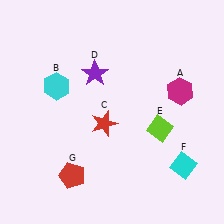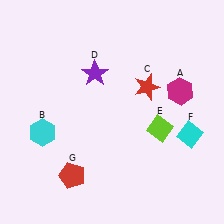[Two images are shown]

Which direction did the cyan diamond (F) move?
The cyan diamond (F) moved up.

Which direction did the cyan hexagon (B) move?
The cyan hexagon (B) moved down.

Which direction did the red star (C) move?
The red star (C) moved right.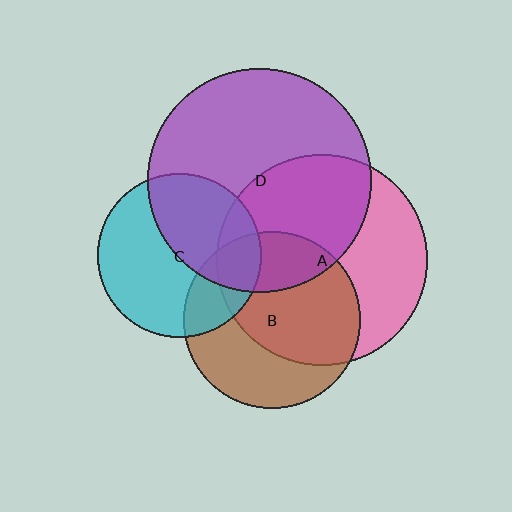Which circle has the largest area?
Circle D (purple).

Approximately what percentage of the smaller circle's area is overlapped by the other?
Approximately 45%.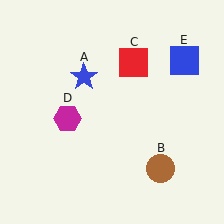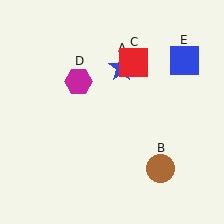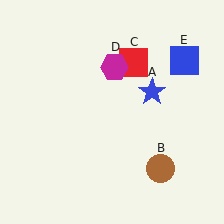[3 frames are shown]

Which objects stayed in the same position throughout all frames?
Brown circle (object B) and red square (object C) and blue square (object E) remained stationary.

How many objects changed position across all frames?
2 objects changed position: blue star (object A), magenta hexagon (object D).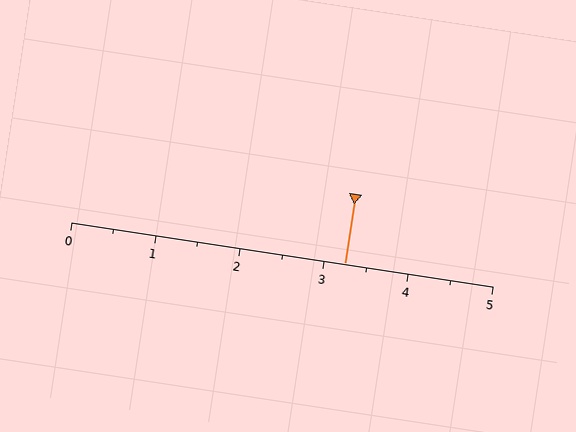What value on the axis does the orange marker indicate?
The marker indicates approximately 3.2.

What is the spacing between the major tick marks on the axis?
The major ticks are spaced 1 apart.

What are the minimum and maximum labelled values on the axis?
The axis runs from 0 to 5.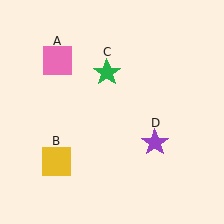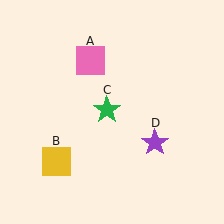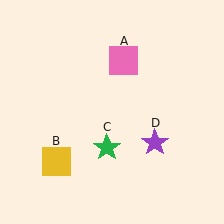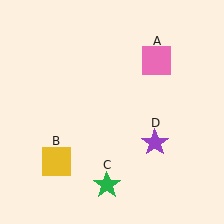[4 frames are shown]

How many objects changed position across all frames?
2 objects changed position: pink square (object A), green star (object C).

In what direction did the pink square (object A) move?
The pink square (object A) moved right.